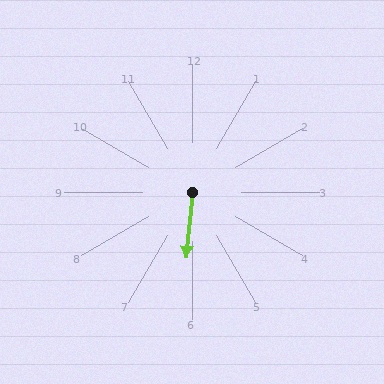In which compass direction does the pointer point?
South.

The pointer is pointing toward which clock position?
Roughly 6 o'clock.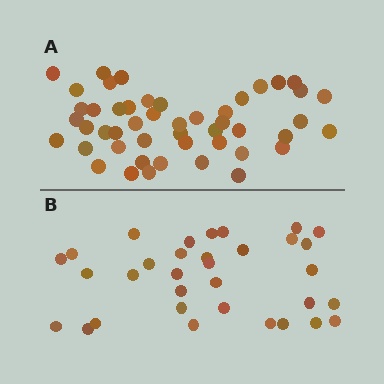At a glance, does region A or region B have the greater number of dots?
Region A (the top region) has more dots.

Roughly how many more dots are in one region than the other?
Region A has approximately 15 more dots than region B.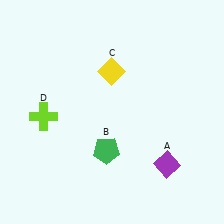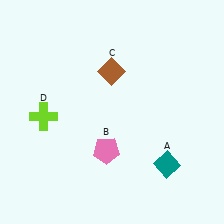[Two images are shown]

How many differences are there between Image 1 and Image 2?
There are 3 differences between the two images.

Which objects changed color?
A changed from purple to teal. B changed from green to pink. C changed from yellow to brown.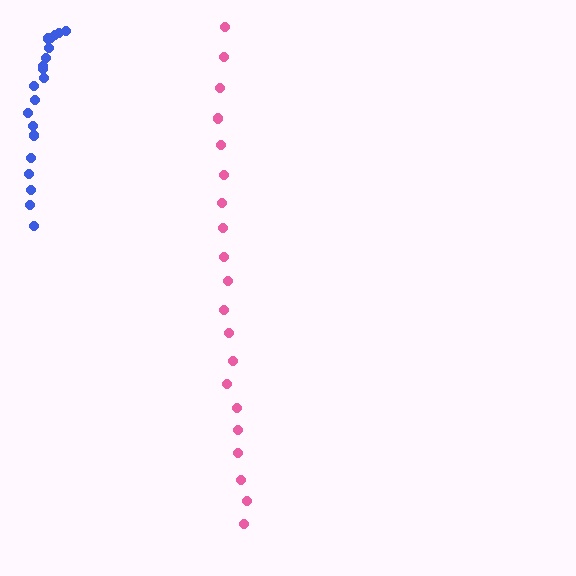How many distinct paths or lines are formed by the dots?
There are 2 distinct paths.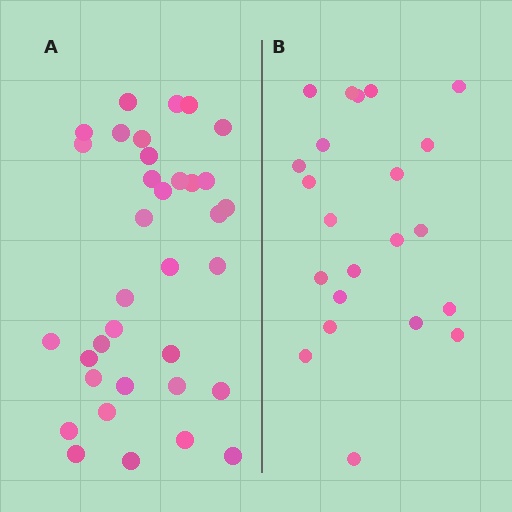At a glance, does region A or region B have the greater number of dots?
Region A (the left region) has more dots.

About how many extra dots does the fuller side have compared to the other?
Region A has approximately 15 more dots than region B.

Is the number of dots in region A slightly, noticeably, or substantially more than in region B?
Region A has substantially more. The ratio is roughly 1.6 to 1.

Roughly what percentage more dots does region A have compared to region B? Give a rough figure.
About 60% more.